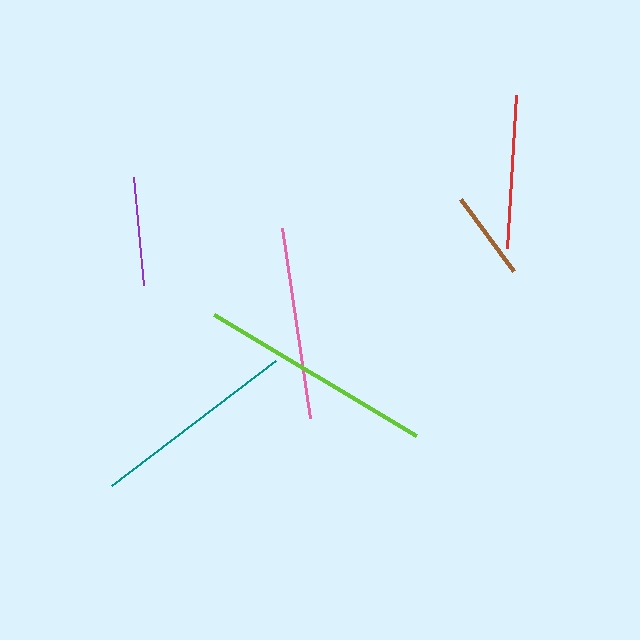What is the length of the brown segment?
The brown segment is approximately 89 pixels long.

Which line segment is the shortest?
The brown line is the shortest at approximately 89 pixels.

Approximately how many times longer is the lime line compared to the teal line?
The lime line is approximately 1.1 times the length of the teal line.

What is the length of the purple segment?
The purple segment is approximately 108 pixels long.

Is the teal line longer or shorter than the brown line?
The teal line is longer than the brown line.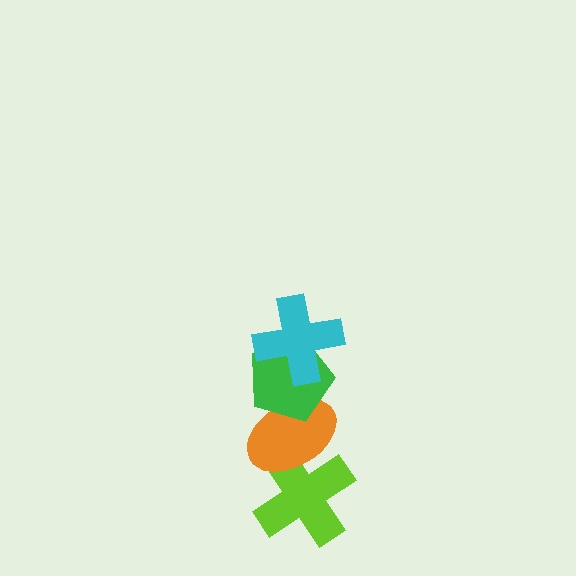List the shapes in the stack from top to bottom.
From top to bottom: the cyan cross, the green pentagon, the orange ellipse, the lime cross.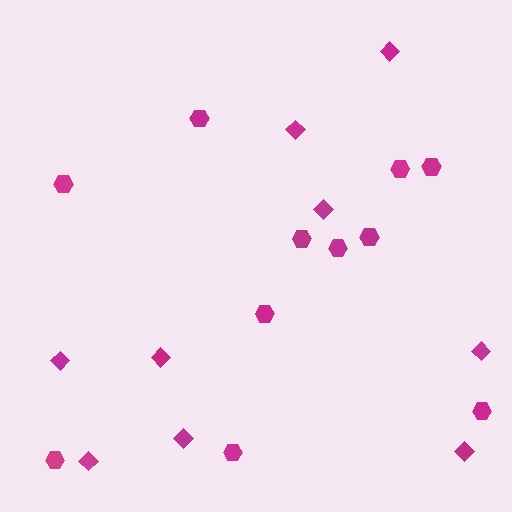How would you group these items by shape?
There are 2 groups: one group of hexagons (11) and one group of diamonds (9).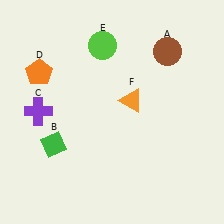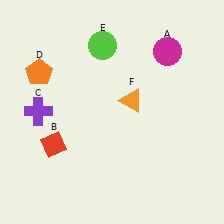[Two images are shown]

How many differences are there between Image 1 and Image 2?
There are 2 differences between the two images.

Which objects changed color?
A changed from brown to magenta. B changed from green to red.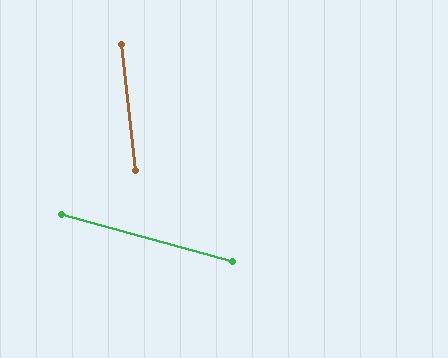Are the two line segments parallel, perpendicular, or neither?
Neither parallel nor perpendicular — they differ by about 68°.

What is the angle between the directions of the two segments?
Approximately 68 degrees.